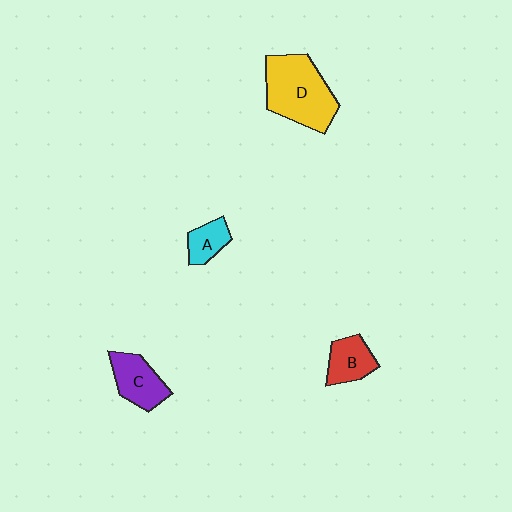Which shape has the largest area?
Shape D (yellow).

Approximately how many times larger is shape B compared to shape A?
Approximately 1.3 times.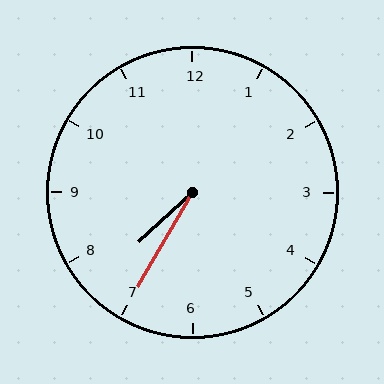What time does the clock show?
7:35.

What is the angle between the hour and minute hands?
Approximately 18 degrees.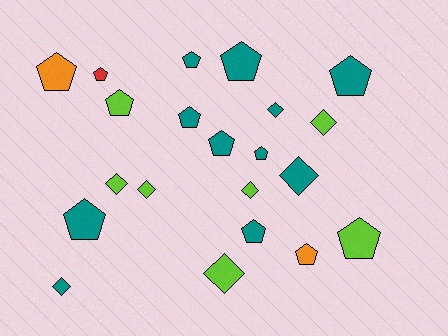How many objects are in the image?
There are 21 objects.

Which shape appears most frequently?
Pentagon, with 13 objects.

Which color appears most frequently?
Teal, with 11 objects.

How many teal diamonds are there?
There are 3 teal diamonds.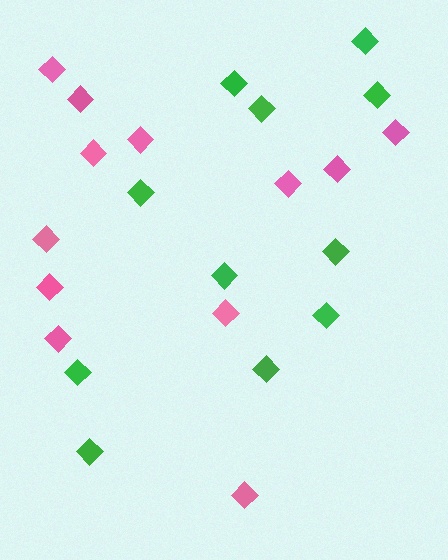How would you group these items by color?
There are 2 groups: one group of pink diamonds (12) and one group of green diamonds (11).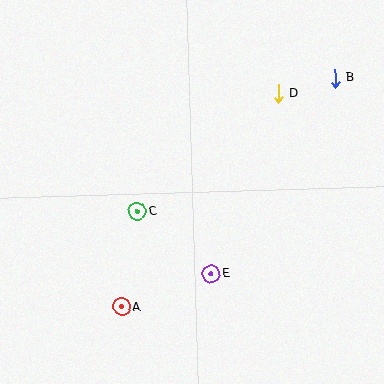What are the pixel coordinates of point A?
Point A is at (121, 307).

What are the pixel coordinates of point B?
Point B is at (335, 78).